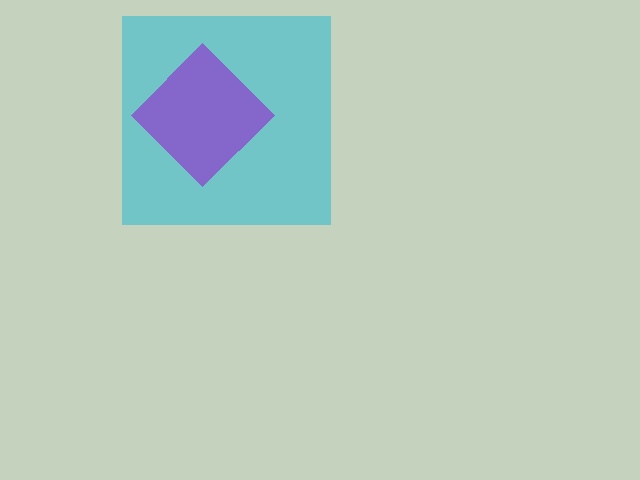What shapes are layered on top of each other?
The layered shapes are: a cyan square, a purple diamond.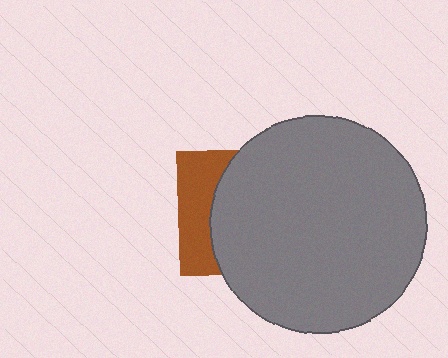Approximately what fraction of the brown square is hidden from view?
Roughly 69% of the brown square is hidden behind the gray circle.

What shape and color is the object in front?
The object in front is a gray circle.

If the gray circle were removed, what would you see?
You would see the complete brown square.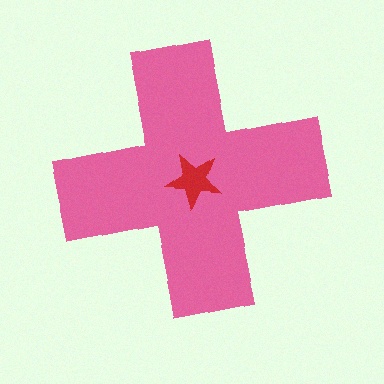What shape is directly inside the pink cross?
The red star.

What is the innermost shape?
The red star.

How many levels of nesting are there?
2.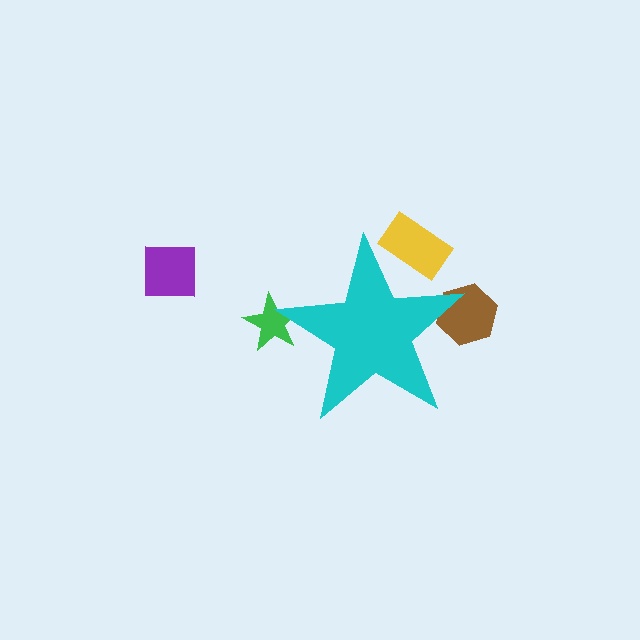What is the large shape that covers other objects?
A cyan star.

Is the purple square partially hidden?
No, the purple square is fully visible.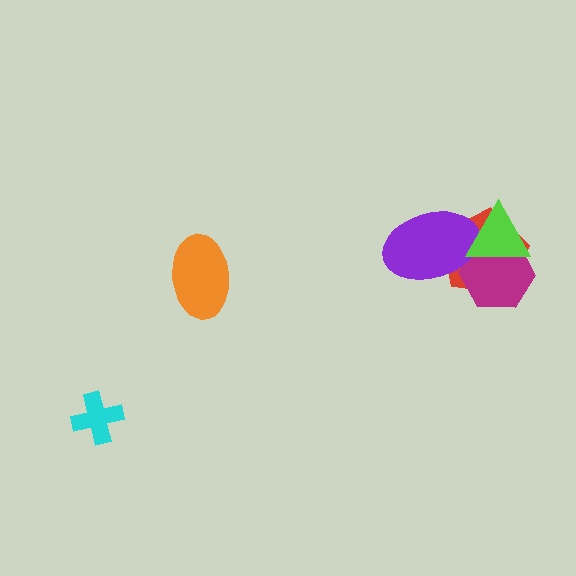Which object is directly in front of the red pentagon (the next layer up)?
The magenta hexagon is directly in front of the red pentagon.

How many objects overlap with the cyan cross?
0 objects overlap with the cyan cross.